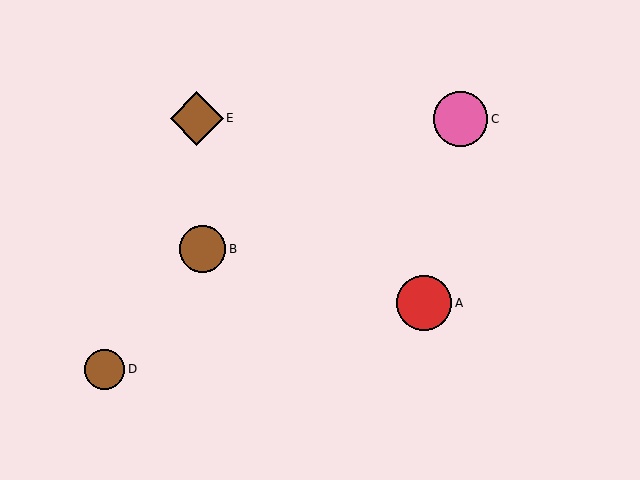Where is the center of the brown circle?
The center of the brown circle is at (202, 249).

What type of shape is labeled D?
Shape D is a brown circle.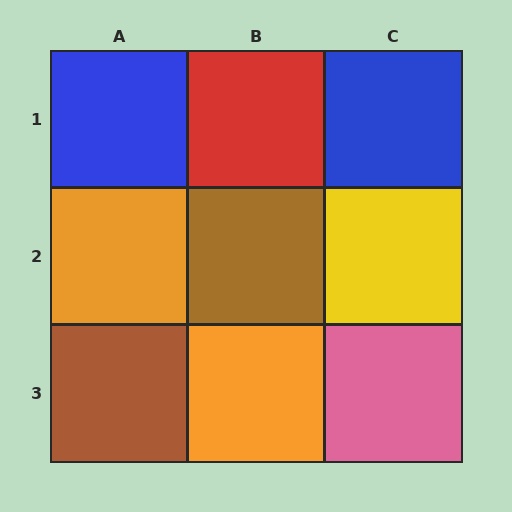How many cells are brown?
2 cells are brown.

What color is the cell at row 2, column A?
Orange.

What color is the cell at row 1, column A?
Blue.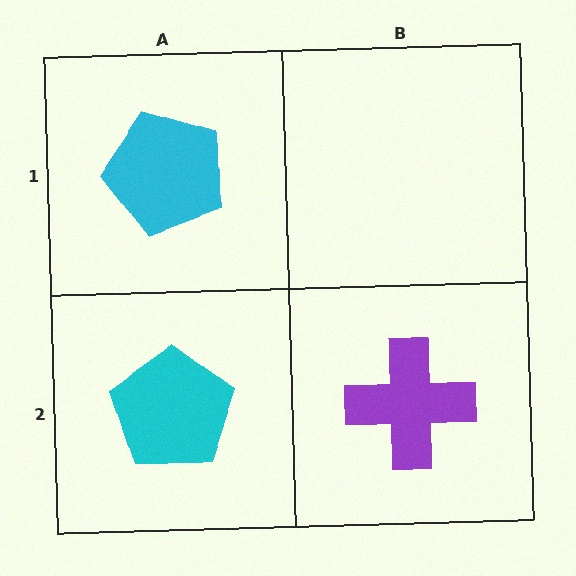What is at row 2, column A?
A cyan pentagon.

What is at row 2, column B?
A purple cross.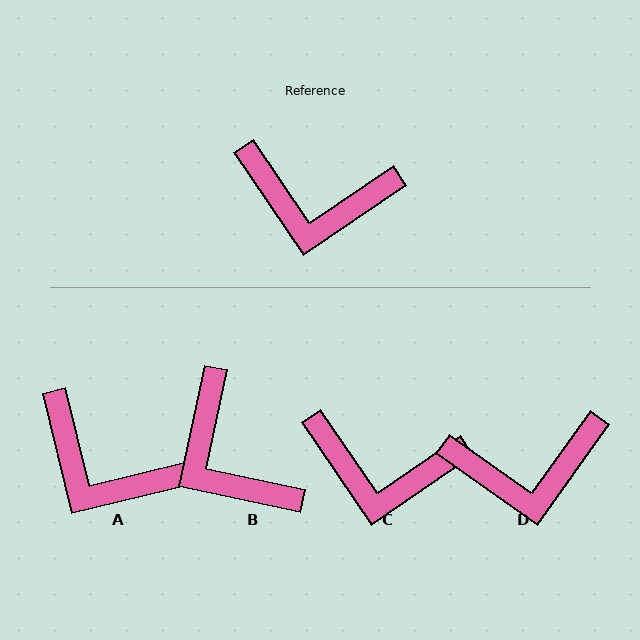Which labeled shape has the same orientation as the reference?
C.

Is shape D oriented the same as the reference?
No, it is off by about 20 degrees.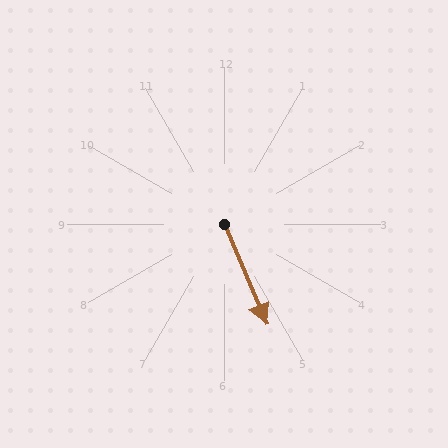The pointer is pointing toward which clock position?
Roughly 5 o'clock.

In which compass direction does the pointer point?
Southeast.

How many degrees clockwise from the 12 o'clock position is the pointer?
Approximately 157 degrees.